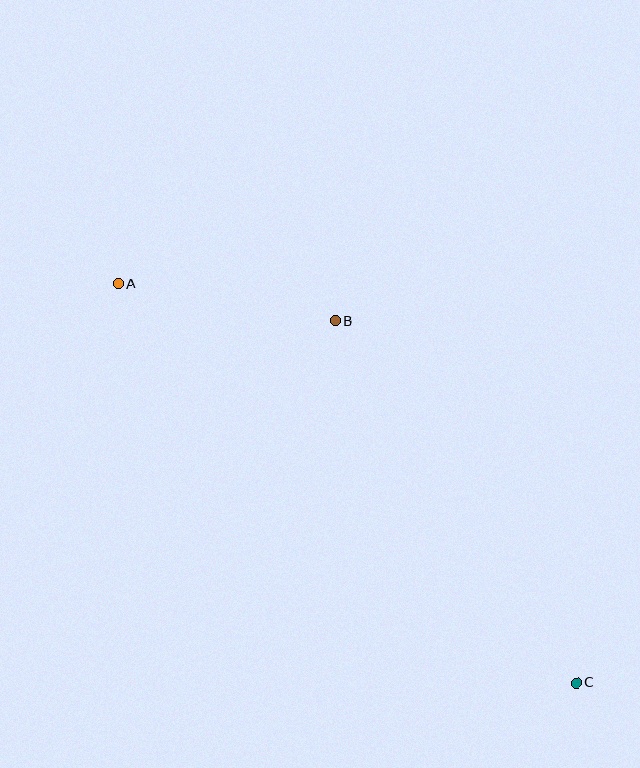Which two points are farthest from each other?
Points A and C are farthest from each other.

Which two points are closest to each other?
Points A and B are closest to each other.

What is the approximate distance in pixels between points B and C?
The distance between B and C is approximately 434 pixels.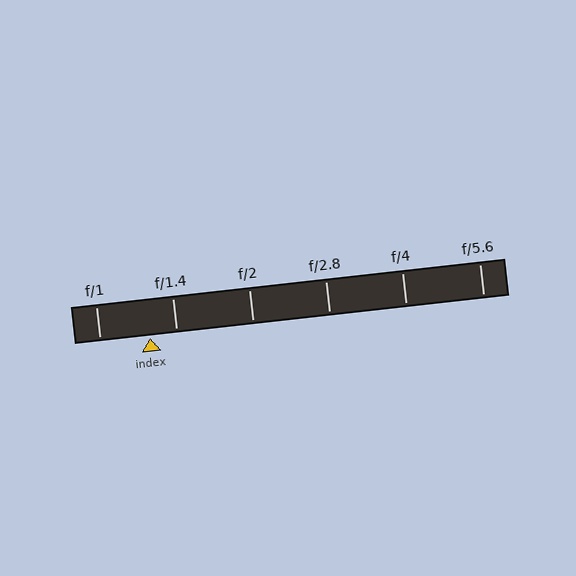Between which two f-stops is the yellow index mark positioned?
The index mark is between f/1 and f/1.4.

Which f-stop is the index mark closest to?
The index mark is closest to f/1.4.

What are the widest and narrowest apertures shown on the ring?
The widest aperture shown is f/1 and the narrowest is f/5.6.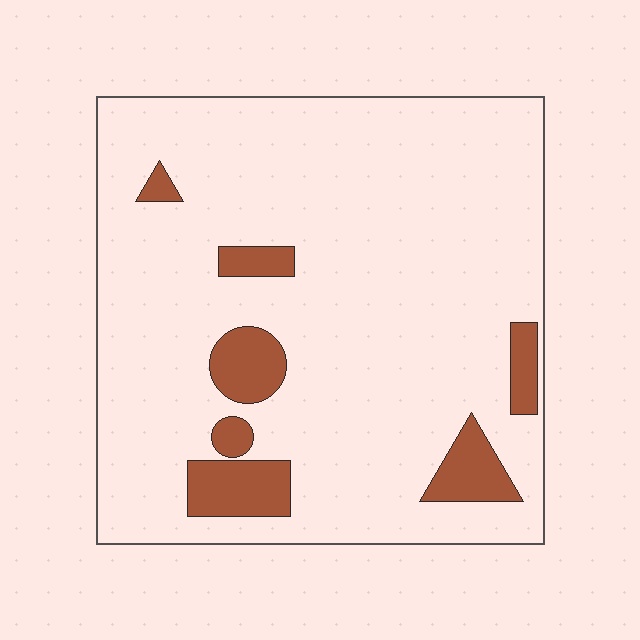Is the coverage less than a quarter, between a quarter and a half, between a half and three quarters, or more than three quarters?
Less than a quarter.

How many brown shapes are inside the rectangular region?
7.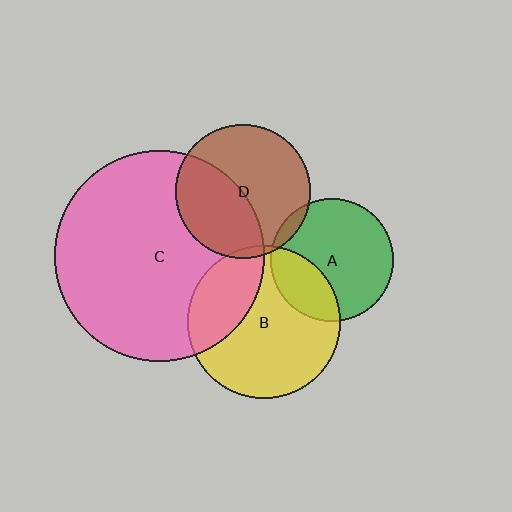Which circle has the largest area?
Circle C (pink).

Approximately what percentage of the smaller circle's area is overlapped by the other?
Approximately 5%.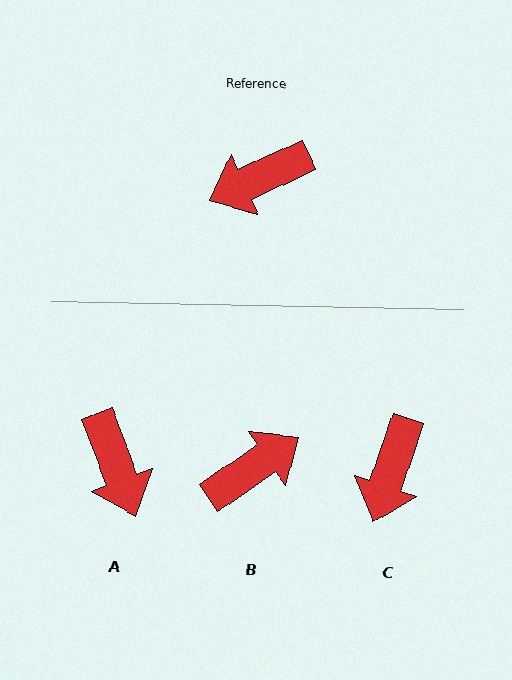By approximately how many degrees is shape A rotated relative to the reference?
Approximately 86 degrees counter-clockwise.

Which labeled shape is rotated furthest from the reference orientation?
B, about 170 degrees away.